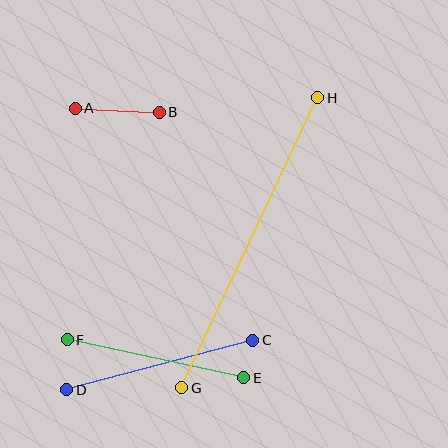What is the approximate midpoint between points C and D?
The midpoint is at approximately (160, 365) pixels.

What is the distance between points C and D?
The distance is approximately 192 pixels.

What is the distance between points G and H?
The distance is approximately 320 pixels.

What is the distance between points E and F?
The distance is approximately 181 pixels.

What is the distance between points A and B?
The distance is approximately 84 pixels.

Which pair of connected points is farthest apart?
Points G and H are farthest apart.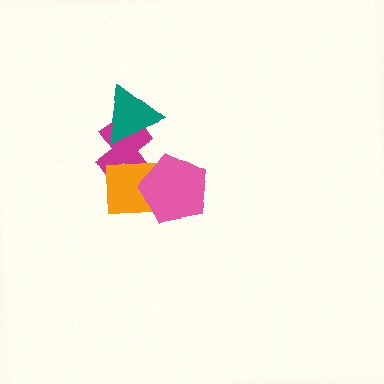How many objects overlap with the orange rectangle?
2 objects overlap with the orange rectangle.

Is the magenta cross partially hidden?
Yes, it is partially covered by another shape.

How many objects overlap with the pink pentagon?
1 object overlaps with the pink pentagon.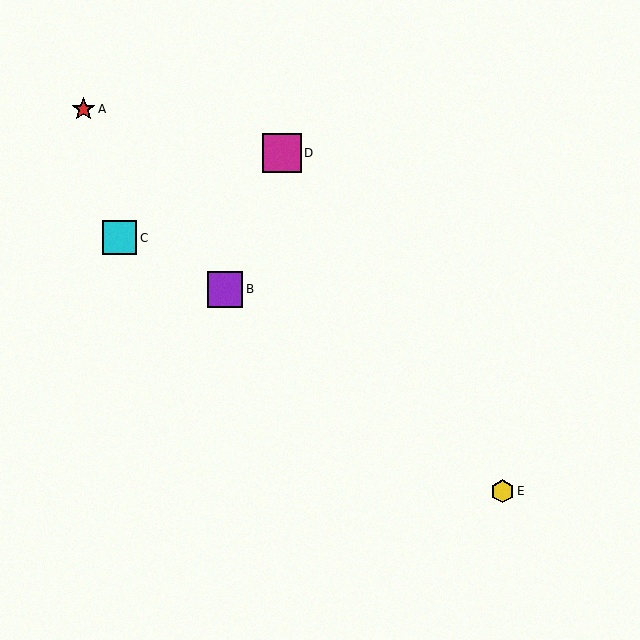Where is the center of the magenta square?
The center of the magenta square is at (282, 153).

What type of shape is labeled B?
Shape B is a purple square.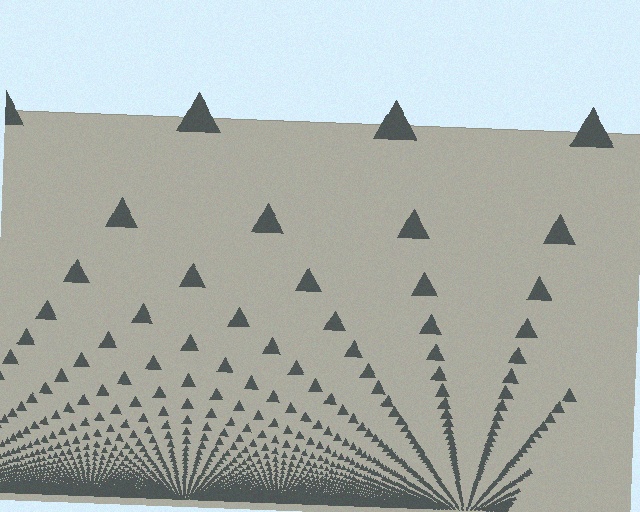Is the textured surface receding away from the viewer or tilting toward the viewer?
The surface appears to tilt toward the viewer. Texture elements get larger and sparser toward the top.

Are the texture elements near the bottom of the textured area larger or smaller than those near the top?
Smaller. The gradient is inverted — elements near the bottom are smaller and denser.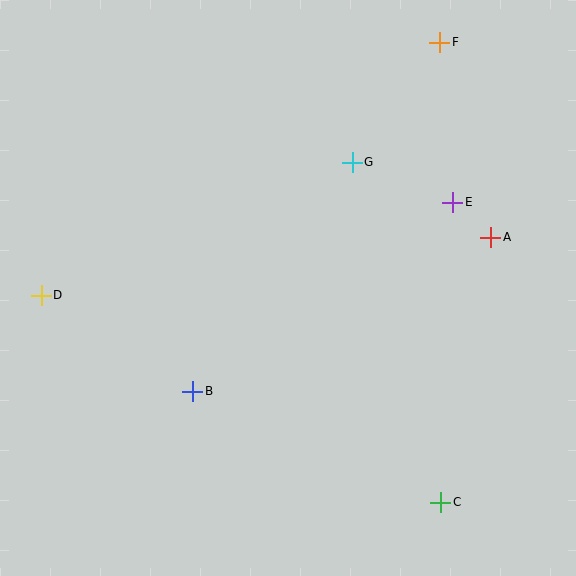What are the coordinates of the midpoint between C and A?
The midpoint between C and A is at (466, 370).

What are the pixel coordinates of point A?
Point A is at (491, 237).